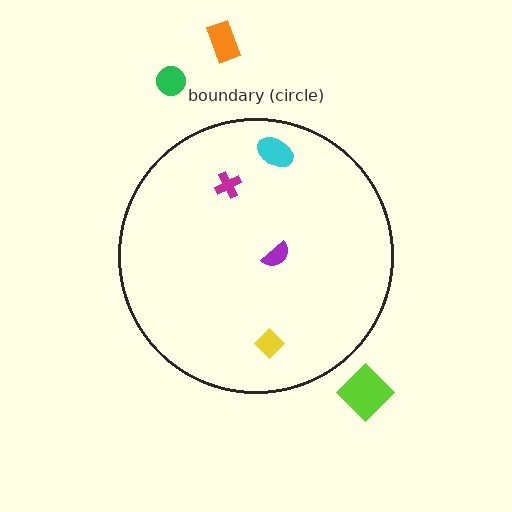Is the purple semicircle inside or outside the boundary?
Inside.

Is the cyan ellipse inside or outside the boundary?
Inside.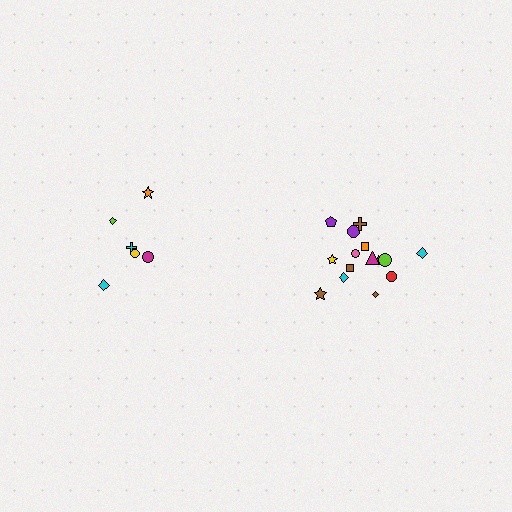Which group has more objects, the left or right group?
The right group.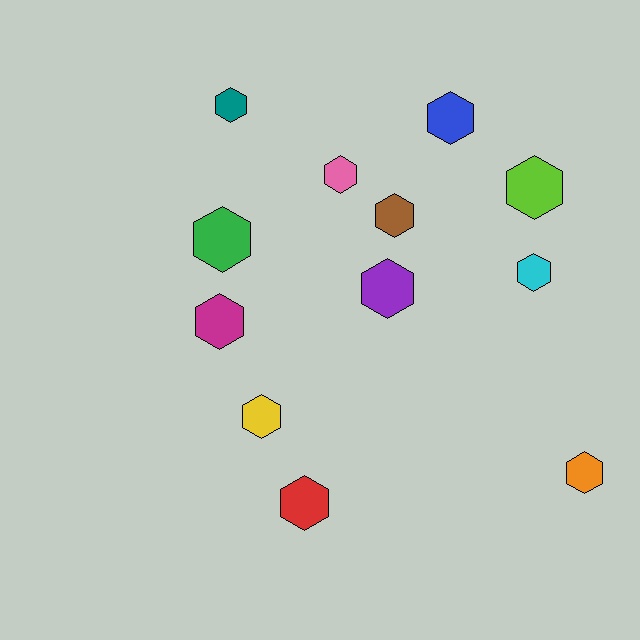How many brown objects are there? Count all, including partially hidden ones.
There is 1 brown object.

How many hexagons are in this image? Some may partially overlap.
There are 12 hexagons.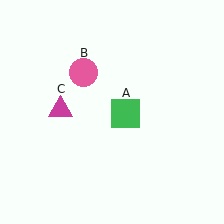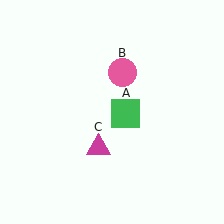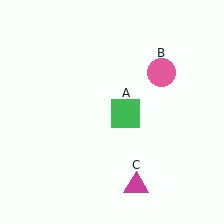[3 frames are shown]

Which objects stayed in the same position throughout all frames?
Green square (object A) remained stationary.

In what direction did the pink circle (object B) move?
The pink circle (object B) moved right.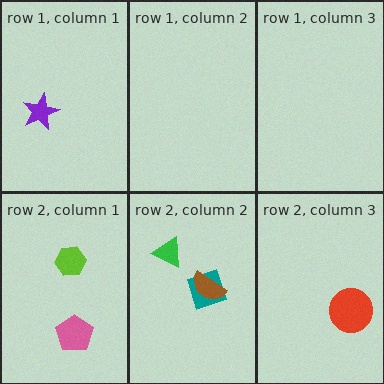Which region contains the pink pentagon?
The row 2, column 1 region.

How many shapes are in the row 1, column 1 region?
1.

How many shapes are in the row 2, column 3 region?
1.